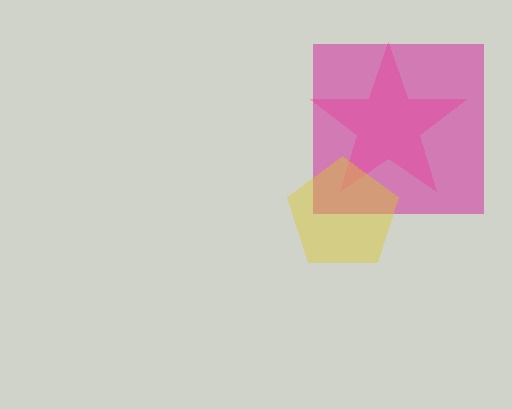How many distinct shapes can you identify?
There are 3 distinct shapes: a pink star, a magenta square, a yellow pentagon.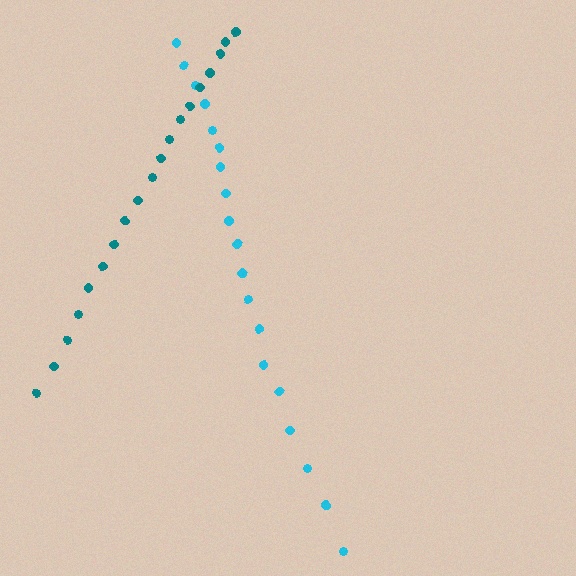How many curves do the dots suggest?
There are 2 distinct paths.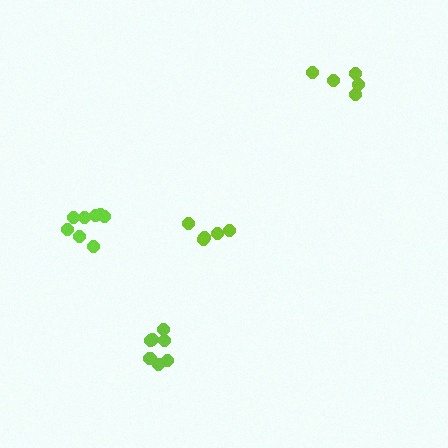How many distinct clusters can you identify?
There are 4 distinct clusters.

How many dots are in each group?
Group 1: 5 dots, Group 2: 5 dots, Group 3: 7 dots, Group 4: 8 dots (25 total).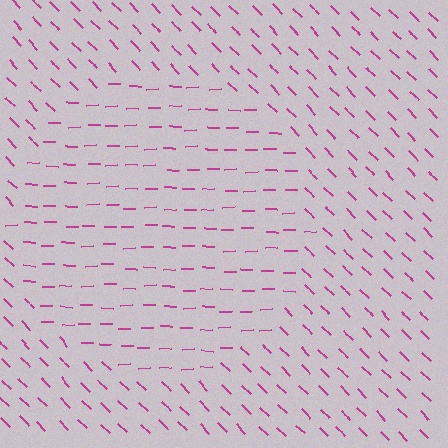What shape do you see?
I see a circle.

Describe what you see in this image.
The image is filled with small magenta line segments. A circle region in the image has lines oriented differently from the surrounding lines, creating a visible texture boundary.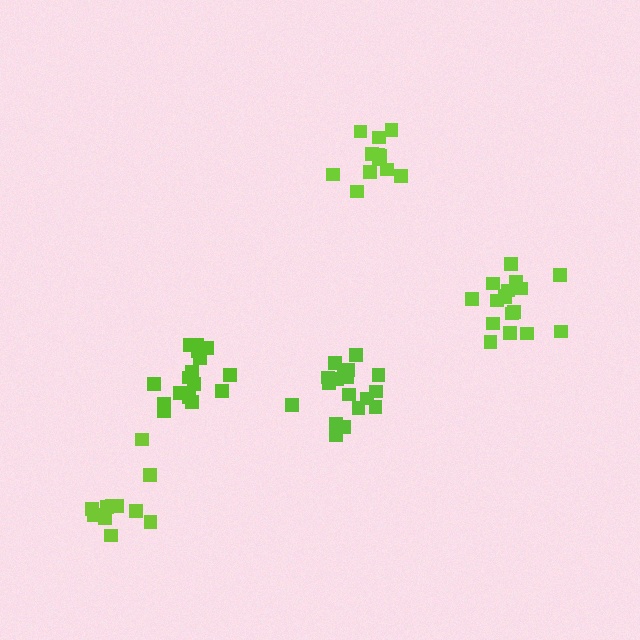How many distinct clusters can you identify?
There are 5 distinct clusters.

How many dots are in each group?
Group 1: 12 dots, Group 2: 12 dots, Group 3: 16 dots, Group 4: 18 dots, Group 5: 17 dots (75 total).